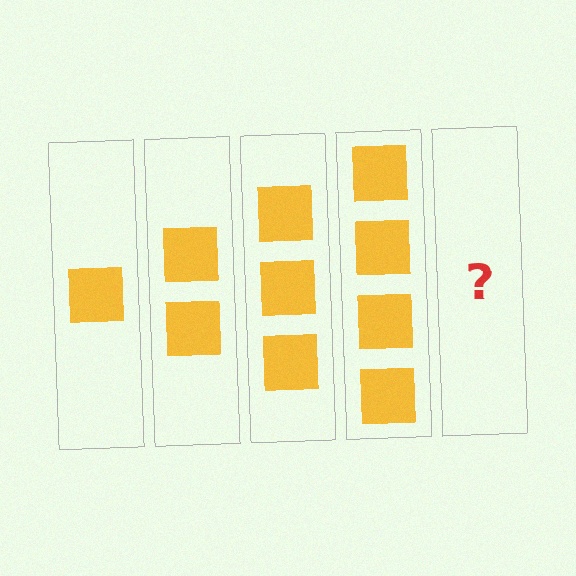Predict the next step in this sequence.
The next step is 5 squares.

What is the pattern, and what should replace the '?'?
The pattern is that each step adds one more square. The '?' should be 5 squares.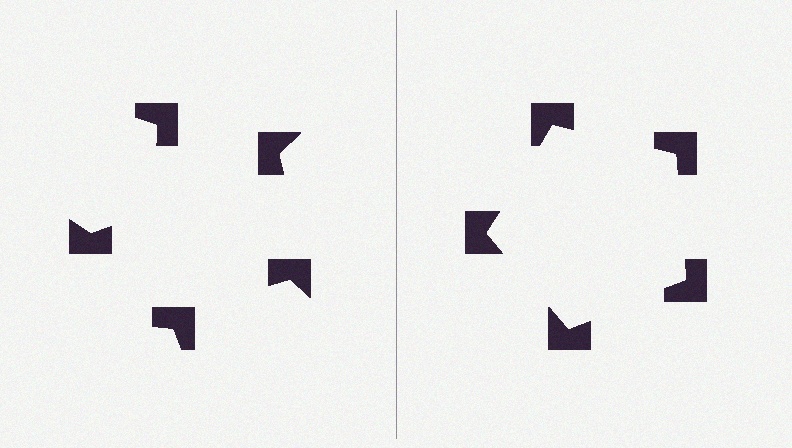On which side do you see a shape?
An illusory pentagon appears on the right side. On the left side the wedge cuts are rotated, so no coherent shape forms.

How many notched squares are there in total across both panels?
10 — 5 on each side.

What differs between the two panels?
The notched squares are positioned identically on both sides; only the wedge orientations differ. On the right they align to a pentagon; on the left they are misaligned.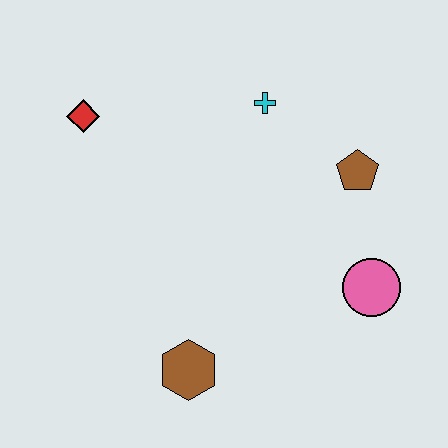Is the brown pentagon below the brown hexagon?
No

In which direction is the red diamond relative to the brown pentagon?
The red diamond is to the left of the brown pentagon.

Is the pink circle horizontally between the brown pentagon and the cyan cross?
No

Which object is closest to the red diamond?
The cyan cross is closest to the red diamond.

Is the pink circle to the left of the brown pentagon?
No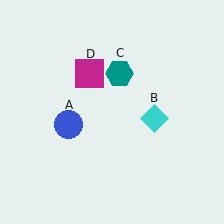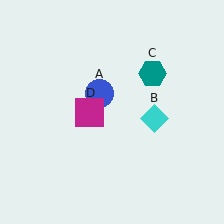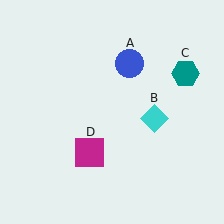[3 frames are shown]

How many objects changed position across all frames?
3 objects changed position: blue circle (object A), teal hexagon (object C), magenta square (object D).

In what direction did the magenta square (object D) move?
The magenta square (object D) moved down.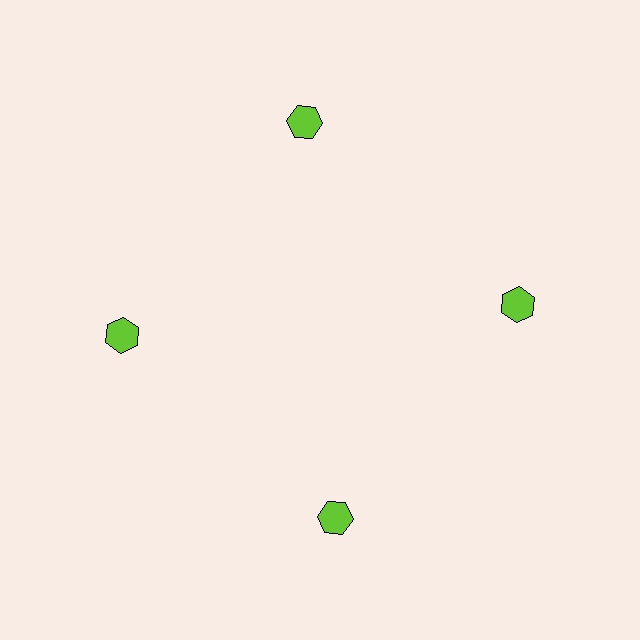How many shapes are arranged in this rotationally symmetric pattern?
There are 4 shapes, arranged in 4 groups of 1.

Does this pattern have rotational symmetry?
Yes, this pattern has 4-fold rotational symmetry. It looks the same after rotating 90 degrees around the center.